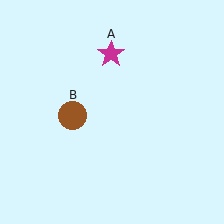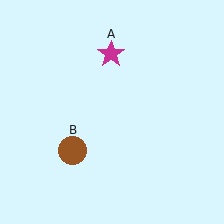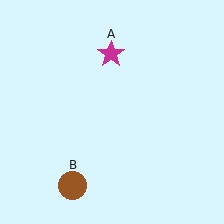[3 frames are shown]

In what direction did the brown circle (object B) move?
The brown circle (object B) moved down.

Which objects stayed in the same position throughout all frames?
Magenta star (object A) remained stationary.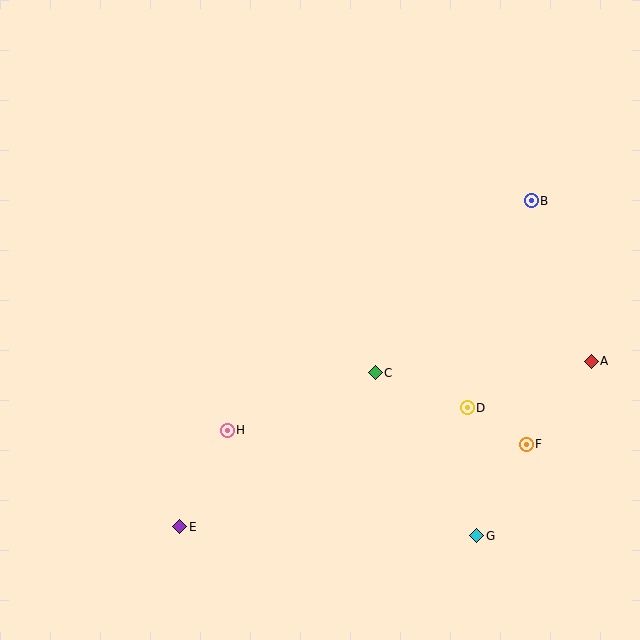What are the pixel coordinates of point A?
Point A is at (591, 361).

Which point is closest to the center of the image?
Point C at (375, 373) is closest to the center.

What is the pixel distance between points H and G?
The distance between H and G is 271 pixels.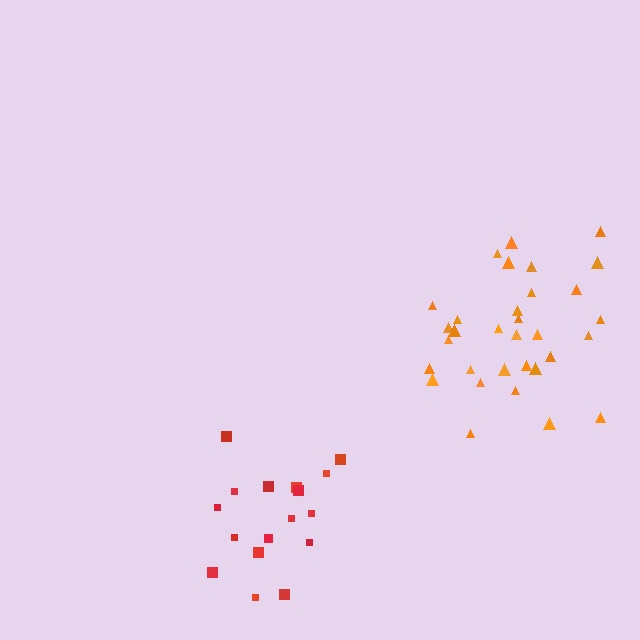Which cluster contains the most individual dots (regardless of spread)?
Orange (32).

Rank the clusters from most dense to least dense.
orange, red.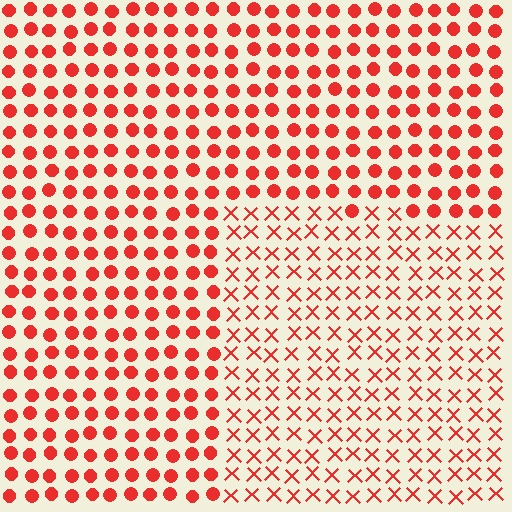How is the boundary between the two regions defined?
The boundary is defined by a change in element shape: X marks inside vs. circles outside. All elements share the same color and spacing.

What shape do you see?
I see a rectangle.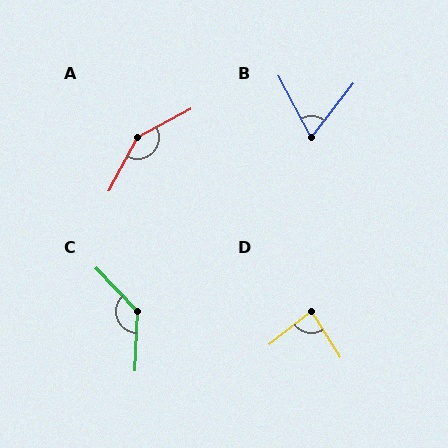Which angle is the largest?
A, at approximately 146 degrees.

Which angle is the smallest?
B, at approximately 66 degrees.